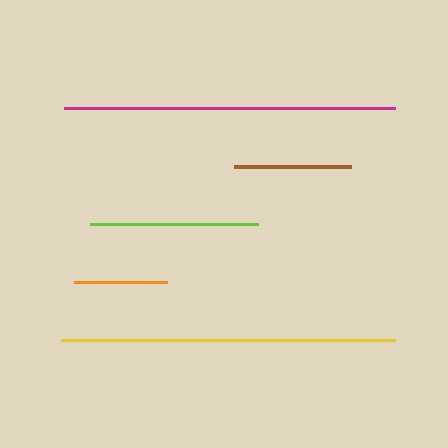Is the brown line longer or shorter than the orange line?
The brown line is longer than the orange line.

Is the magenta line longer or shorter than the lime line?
The magenta line is longer than the lime line.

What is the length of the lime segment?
The lime segment is approximately 168 pixels long.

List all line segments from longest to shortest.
From longest to shortest: yellow, magenta, lime, brown, orange.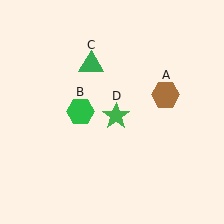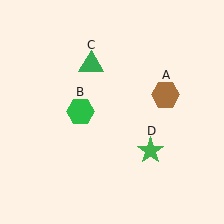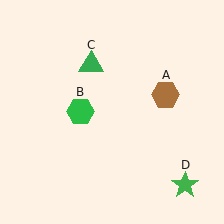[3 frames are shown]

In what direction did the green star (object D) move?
The green star (object D) moved down and to the right.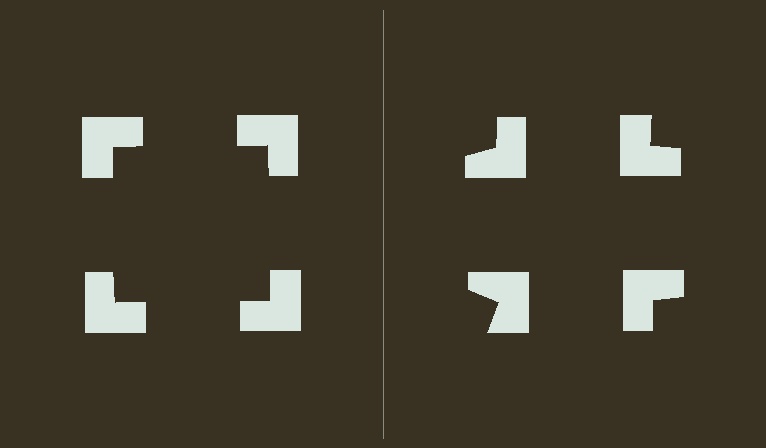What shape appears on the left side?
An illusory square.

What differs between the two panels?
The notched squares are positioned identically on both sides; only the wedge orientations differ. On the left they align to a square; on the right they are misaligned.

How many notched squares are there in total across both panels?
8 — 4 on each side.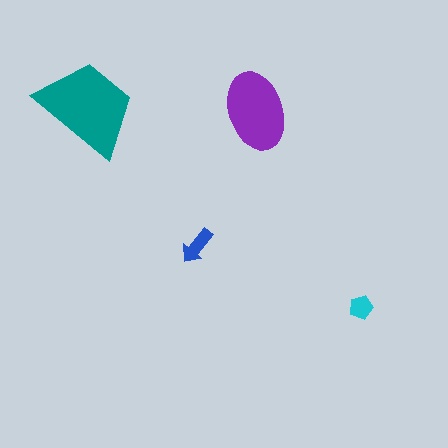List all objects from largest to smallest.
The teal trapezoid, the purple ellipse, the blue arrow, the cyan pentagon.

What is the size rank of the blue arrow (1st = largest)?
3rd.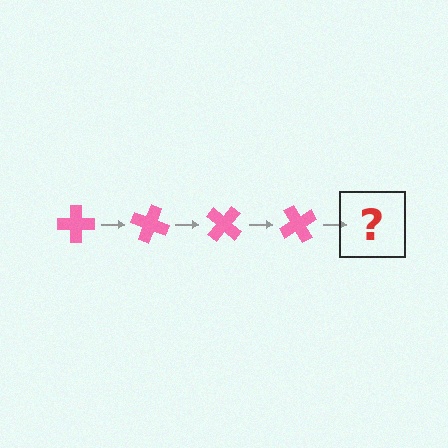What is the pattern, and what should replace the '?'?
The pattern is that the cross rotates 20 degrees each step. The '?' should be a pink cross rotated 80 degrees.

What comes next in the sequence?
The next element should be a pink cross rotated 80 degrees.